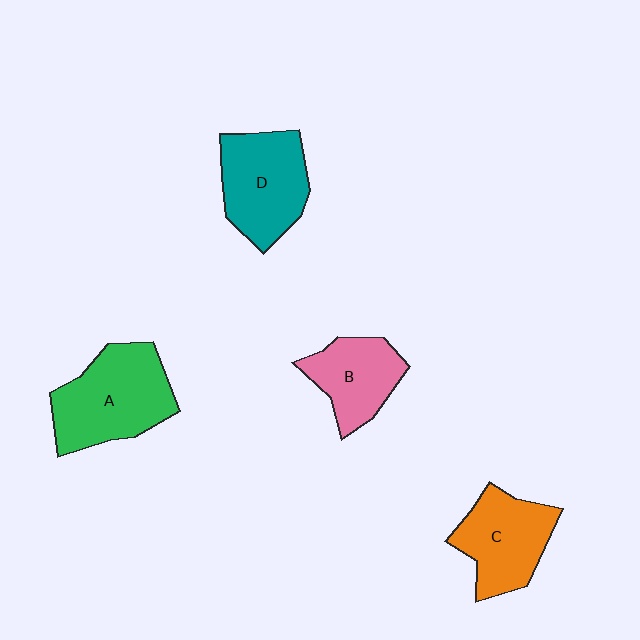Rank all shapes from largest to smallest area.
From largest to smallest: A (green), D (teal), C (orange), B (pink).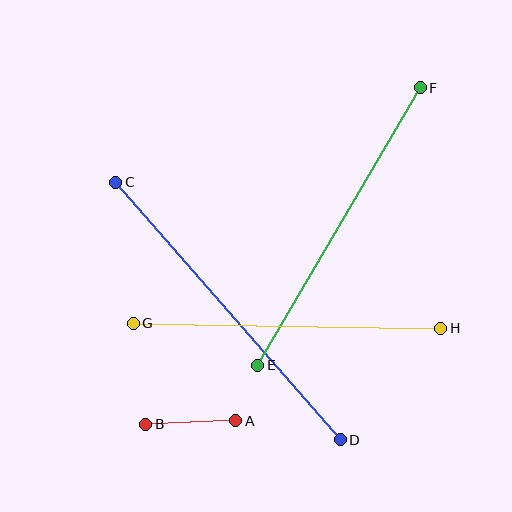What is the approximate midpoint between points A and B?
The midpoint is at approximately (191, 423) pixels.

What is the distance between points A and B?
The distance is approximately 90 pixels.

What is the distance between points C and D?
The distance is approximately 341 pixels.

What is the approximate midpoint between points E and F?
The midpoint is at approximately (339, 226) pixels.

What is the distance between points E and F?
The distance is approximately 321 pixels.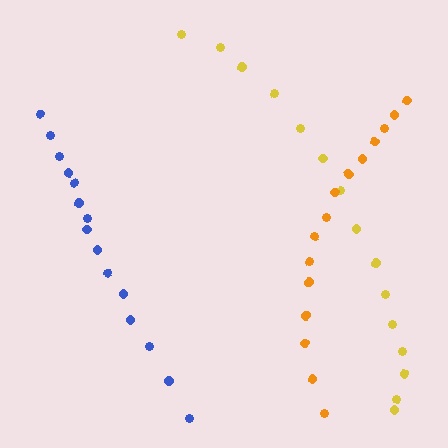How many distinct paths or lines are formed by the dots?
There are 3 distinct paths.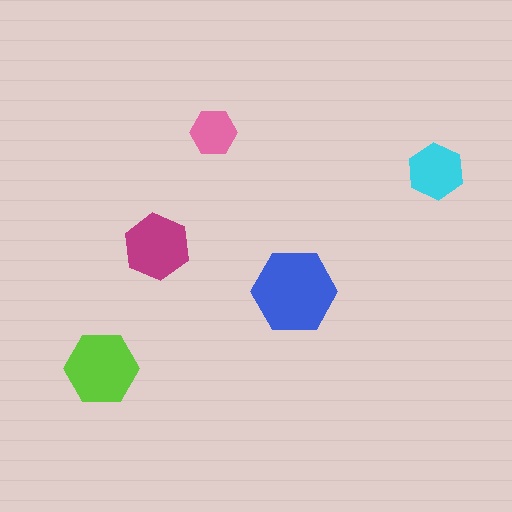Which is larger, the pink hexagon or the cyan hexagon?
The cyan one.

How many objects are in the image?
There are 5 objects in the image.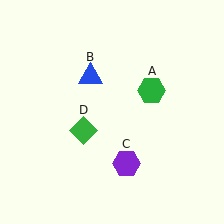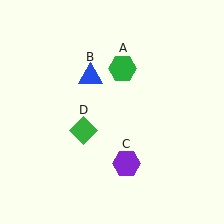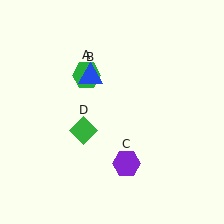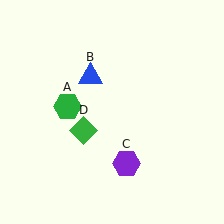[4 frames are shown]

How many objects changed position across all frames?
1 object changed position: green hexagon (object A).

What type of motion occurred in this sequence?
The green hexagon (object A) rotated counterclockwise around the center of the scene.